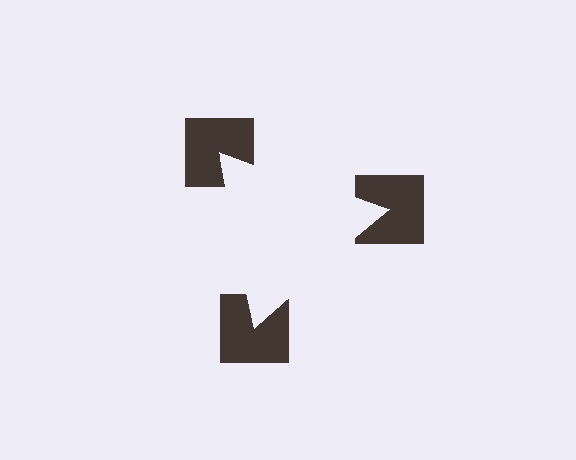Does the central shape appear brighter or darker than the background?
It typically appears slightly brighter than the background, even though no actual brightness change is drawn.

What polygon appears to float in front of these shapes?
An illusory triangle — its edges are inferred from the aligned wedge cuts in the notched squares, not physically drawn.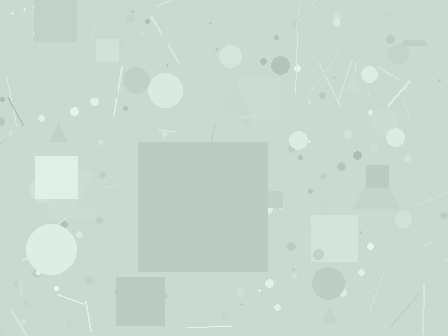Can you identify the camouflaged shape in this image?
The camouflaged shape is a square.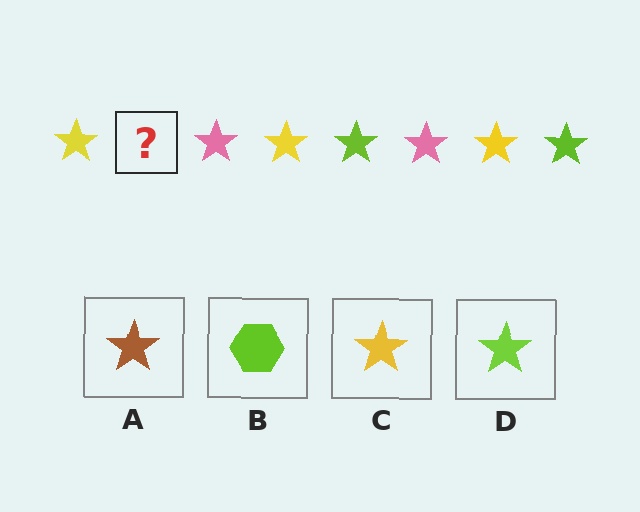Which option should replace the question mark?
Option D.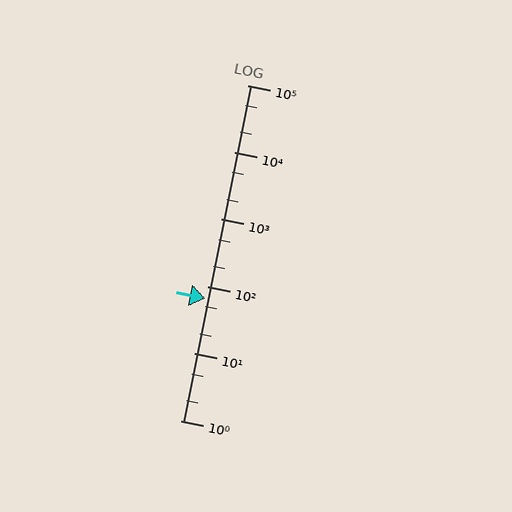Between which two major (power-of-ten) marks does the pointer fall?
The pointer is between 10 and 100.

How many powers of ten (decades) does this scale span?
The scale spans 5 decades, from 1 to 100000.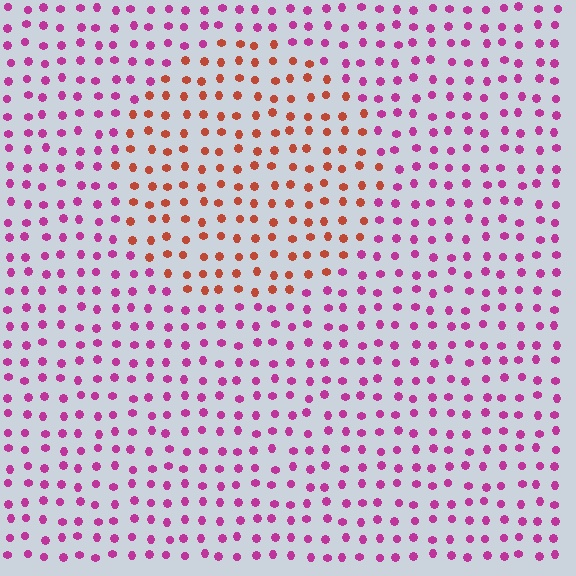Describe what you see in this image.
The image is filled with small magenta elements in a uniform arrangement. A circle-shaped region is visible where the elements are tinted to a slightly different hue, forming a subtle color boundary.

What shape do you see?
I see a circle.